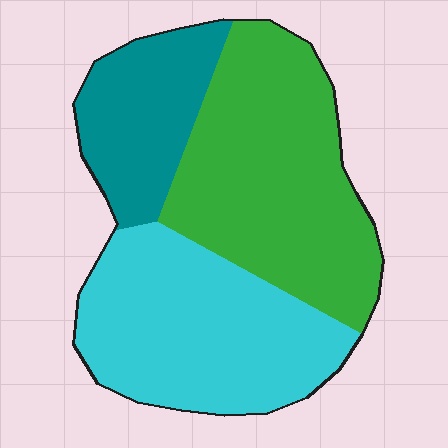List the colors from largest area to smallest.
From largest to smallest: green, cyan, teal.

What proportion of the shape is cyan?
Cyan takes up about three eighths (3/8) of the shape.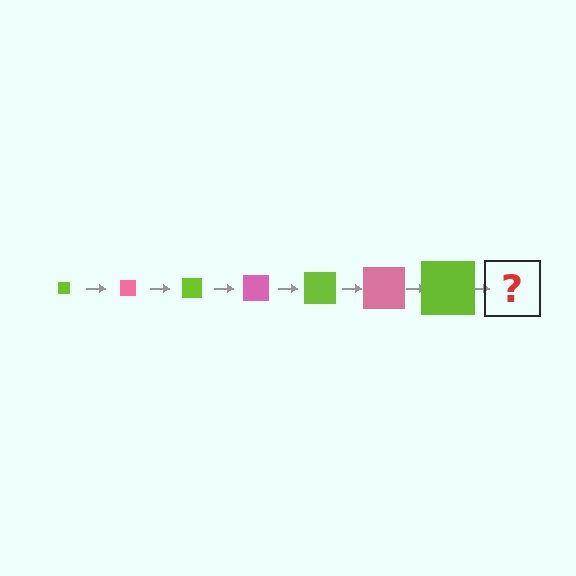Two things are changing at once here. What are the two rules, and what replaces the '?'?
The two rules are that the square grows larger each step and the color cycles through lime and pink. The '?' should be a pink square, larger than the previous one.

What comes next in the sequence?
The next element should be a pink square, larger than the previous one.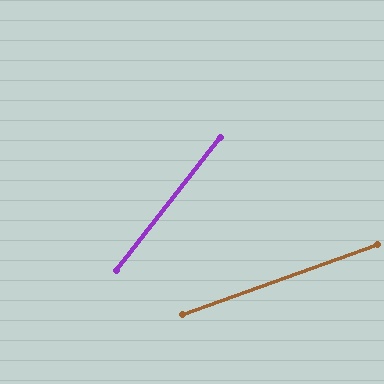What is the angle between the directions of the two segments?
Approximately 32 degrees.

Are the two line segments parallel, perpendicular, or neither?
Neither parallel nor perpendicular — they differ by about 32°.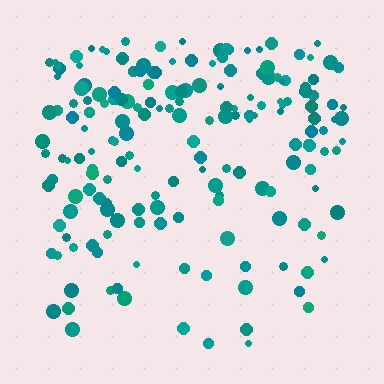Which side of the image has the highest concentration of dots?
The top.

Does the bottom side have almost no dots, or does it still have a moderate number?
Still a moderate number, just noticeably fewer than the top.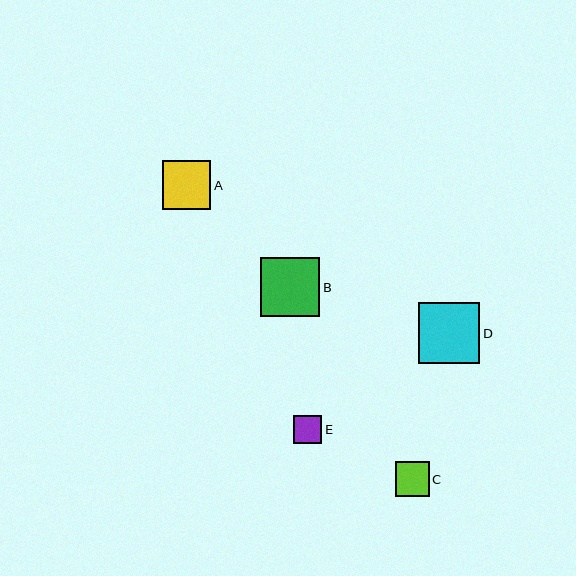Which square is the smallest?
Square E is the smallest with a size of approximately 28 pixels.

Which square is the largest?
Square D is the largest with a size of approximately 61 pixels.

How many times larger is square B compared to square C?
Square B is approximately 1.7 times the size of square C.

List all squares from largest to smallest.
From largest to smallest: D, B, A, C, E.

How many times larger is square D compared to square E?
Square D is approximately 2.2 times the size of square E.